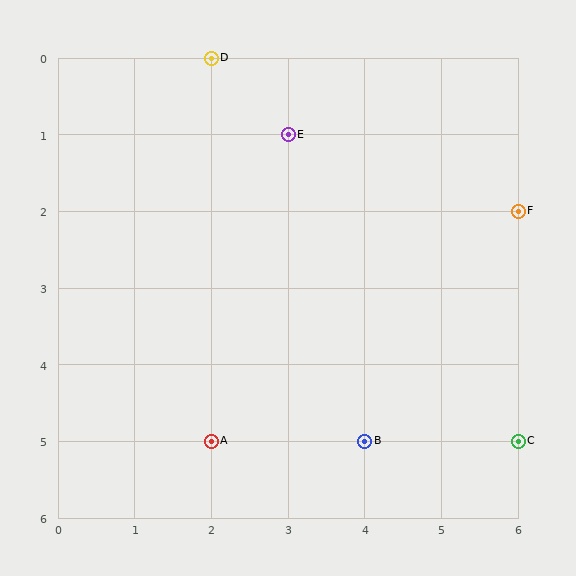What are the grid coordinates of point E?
Point E is at grid coordinates (3, 1).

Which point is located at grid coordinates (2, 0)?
Point D is at (2, 0).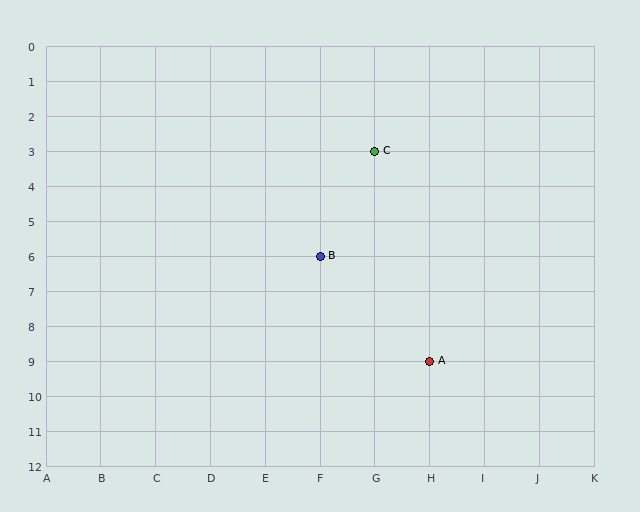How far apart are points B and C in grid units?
Points B and C are 1 column and 3 rows apart (about 3.2 grid units diagonally).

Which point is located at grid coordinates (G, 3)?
Point C is at (G, 3).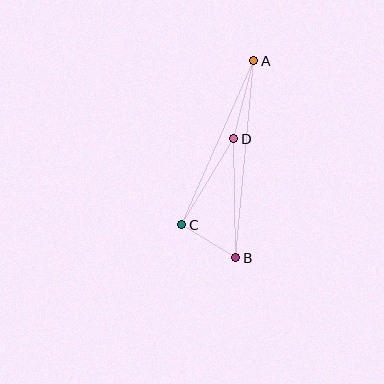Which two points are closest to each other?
Points B and C are closest to each other.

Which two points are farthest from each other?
Points A and B are farthest from each other.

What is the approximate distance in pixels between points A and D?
The distance between A and D is approximately 81 pixels.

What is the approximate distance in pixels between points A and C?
The distance between A and C is approximately 179 pixels.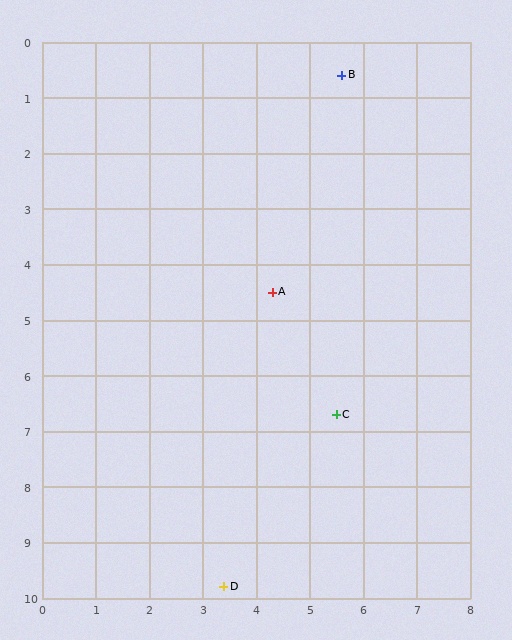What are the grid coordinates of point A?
Point A is at approximately (4.3, 4.5).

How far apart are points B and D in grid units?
Points B and D are about 9.5 grid units apart.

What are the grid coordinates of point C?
Point C is at approximately (5.5, 6.7).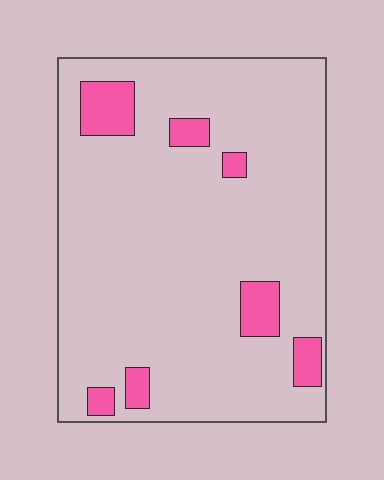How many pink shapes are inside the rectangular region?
7.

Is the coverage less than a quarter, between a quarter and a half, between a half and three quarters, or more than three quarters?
Less than a quarter.